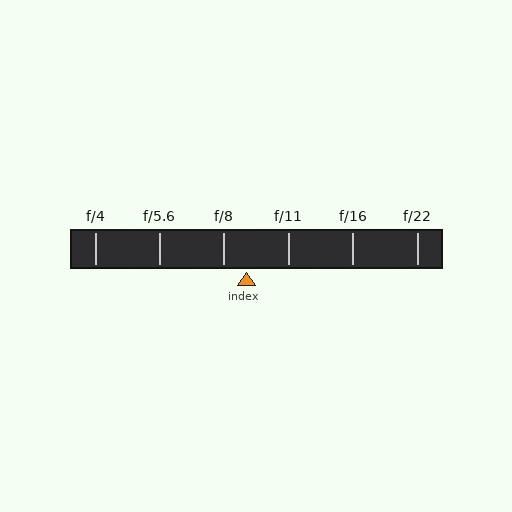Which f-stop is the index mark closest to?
The index mark is closest to f/8.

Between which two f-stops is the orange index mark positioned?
The index mark is between f/8 and f/11.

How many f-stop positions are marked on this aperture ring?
There are 6 f-stop positions marked.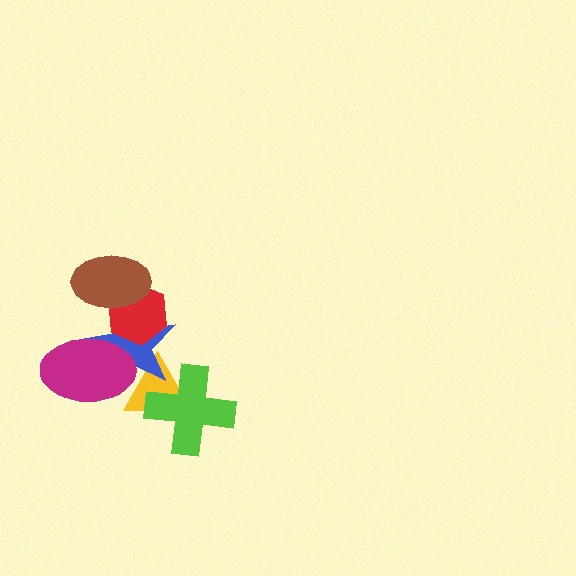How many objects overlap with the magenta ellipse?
2 objects overlap with the magenta ellipse.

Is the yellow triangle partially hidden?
Yes, it is partially covered by another shape.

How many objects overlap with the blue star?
4 objects overlap with the blue star.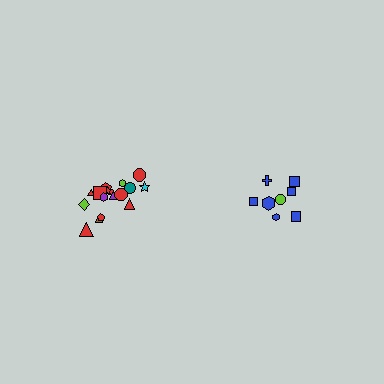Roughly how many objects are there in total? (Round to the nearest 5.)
Roughly 25 objects in total.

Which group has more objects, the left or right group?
The left group.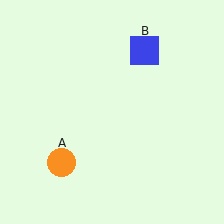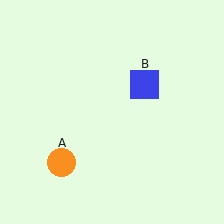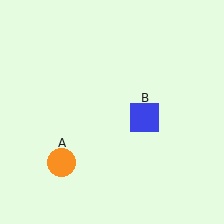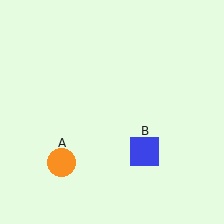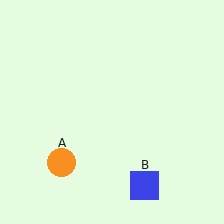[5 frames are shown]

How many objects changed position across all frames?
1 object changed position: blue square (object B).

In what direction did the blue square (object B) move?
The blue square (object B) moved down.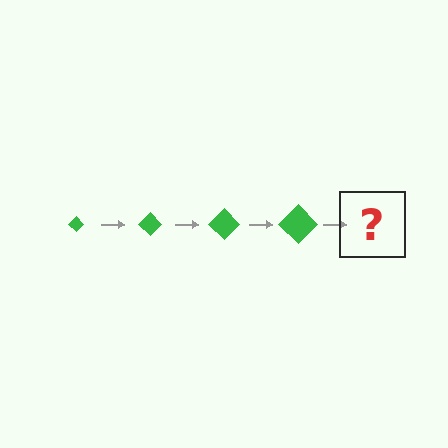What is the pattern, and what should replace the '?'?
The pattern is that the diamond gets progressively larger each step. The '?' should be a green diamond, larger than the previous one.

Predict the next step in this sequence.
The next step is a green diamond, larger than the previous one.